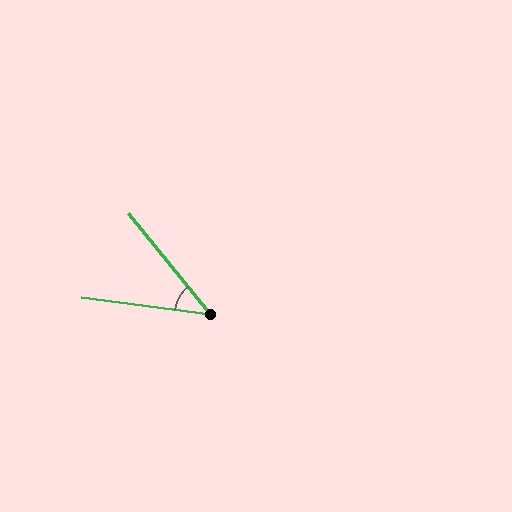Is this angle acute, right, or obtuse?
It is acute.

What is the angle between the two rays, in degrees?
Approximately 44 degrees.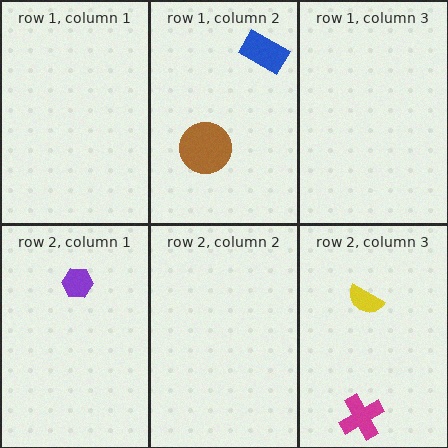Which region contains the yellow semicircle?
The row 2, column 3 region.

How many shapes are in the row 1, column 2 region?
2.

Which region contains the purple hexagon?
The row 2, column 1 region.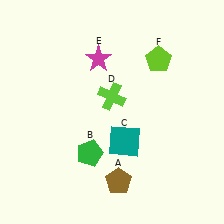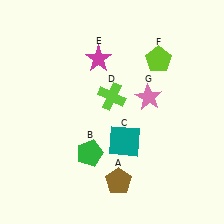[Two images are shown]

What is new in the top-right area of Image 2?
A pink star (G) was added in the top-right area of Image 2.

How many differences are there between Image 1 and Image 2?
There is 1 difference between the two images.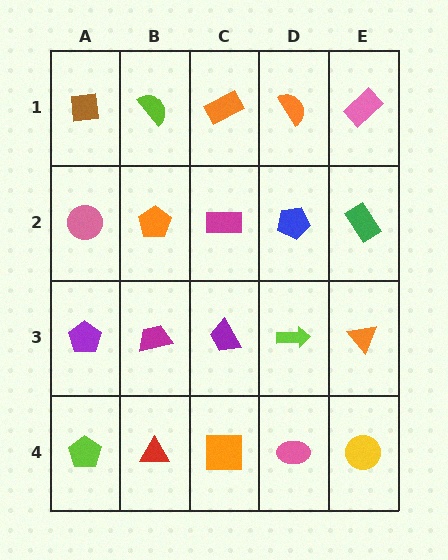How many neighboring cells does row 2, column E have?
3.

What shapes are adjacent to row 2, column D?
An orange semicircle (row 1, column D), a lime arrow (row 3, column D), a magenta rectangle (row 2, column C), a green rectangle (row 2, column E).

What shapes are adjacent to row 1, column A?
A pink circle (row 2, column A), a lime semicircle (row 1, column B).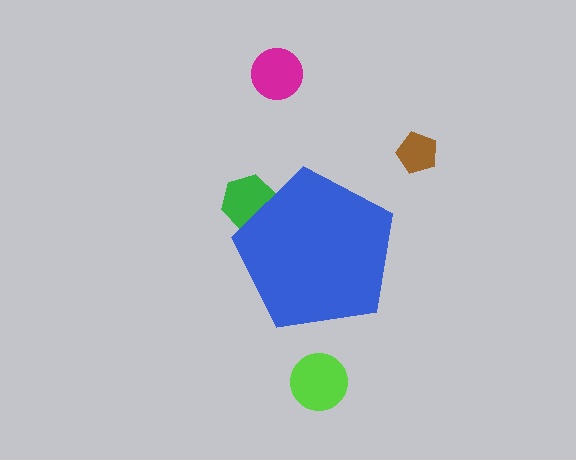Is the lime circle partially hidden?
No, the lime circle is fully visible.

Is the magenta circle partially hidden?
No, the magenta circle is fully visible.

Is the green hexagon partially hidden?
Yes, the green hexagon is partially hidden behind the blue pentagon.